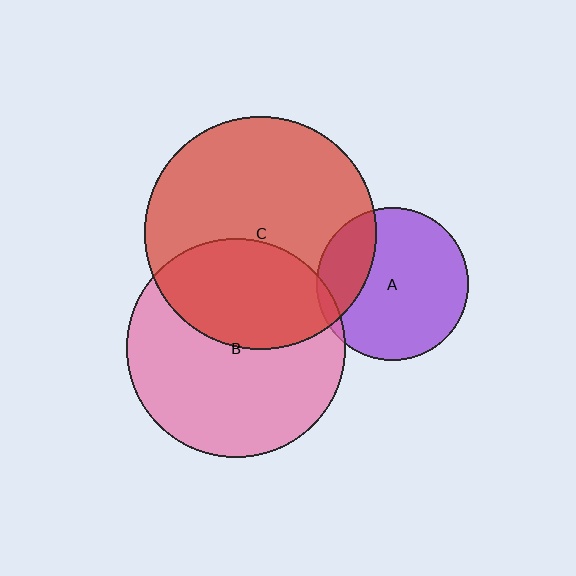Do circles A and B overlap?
Yes.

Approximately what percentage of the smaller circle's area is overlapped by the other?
Approximately 5%.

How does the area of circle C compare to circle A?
Approximately 2.3 times.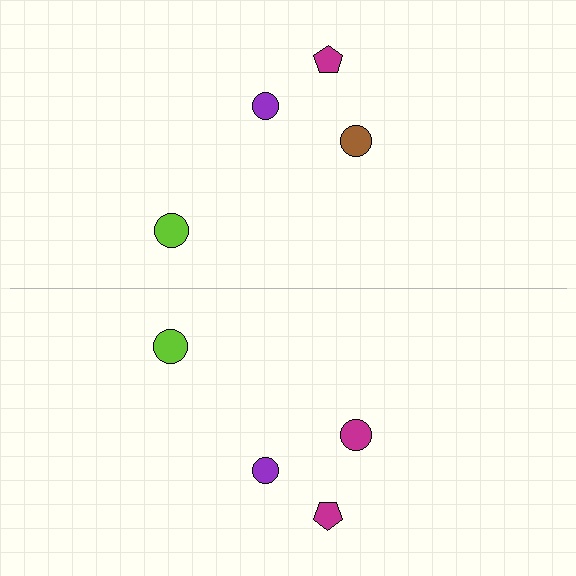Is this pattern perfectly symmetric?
No, the pattern is not perfectly symmetric. The magenta circle on the bottom side breaks the symmetry — its mirror counterpart is brown.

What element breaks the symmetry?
The magenta circle on the bottom side breaks the symmetry — its mirror counterpart is brown.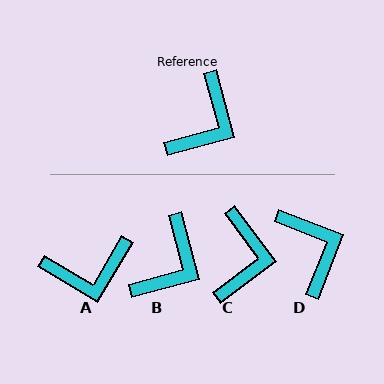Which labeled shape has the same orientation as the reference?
B.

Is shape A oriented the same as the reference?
No, it is off by about 46 degrees.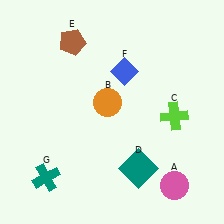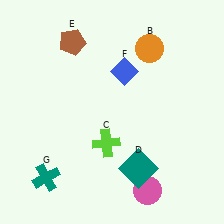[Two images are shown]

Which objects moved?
The objects that moved are: the pink circle (A), the orange circle (B), the lime cross (C).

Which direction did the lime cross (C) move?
The lime cross (C) moved left.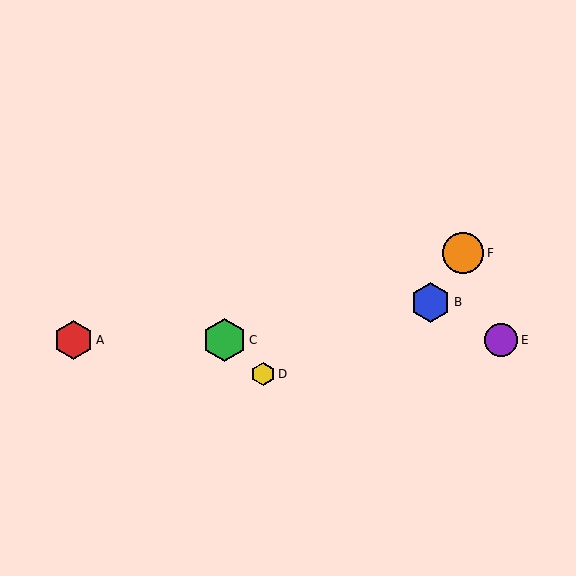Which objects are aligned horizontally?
Objects A, C, E are aligned horizontally.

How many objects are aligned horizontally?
3 objects (A, C, E) are aligned horizontally.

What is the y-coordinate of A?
Object A is at y≈340.